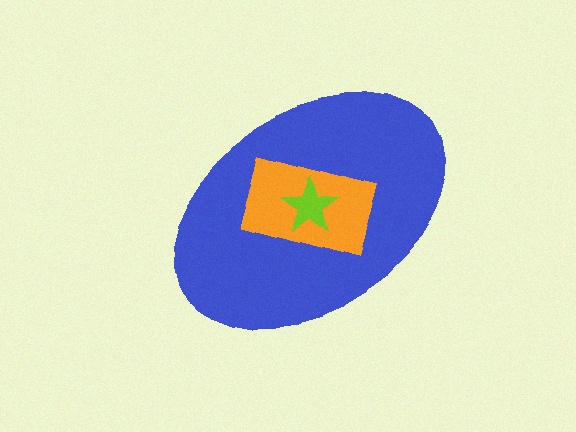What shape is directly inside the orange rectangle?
The lime star.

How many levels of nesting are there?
3.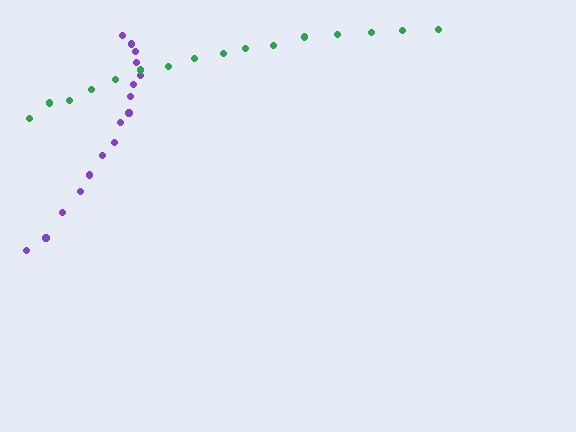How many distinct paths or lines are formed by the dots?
There are 2 distinct paths.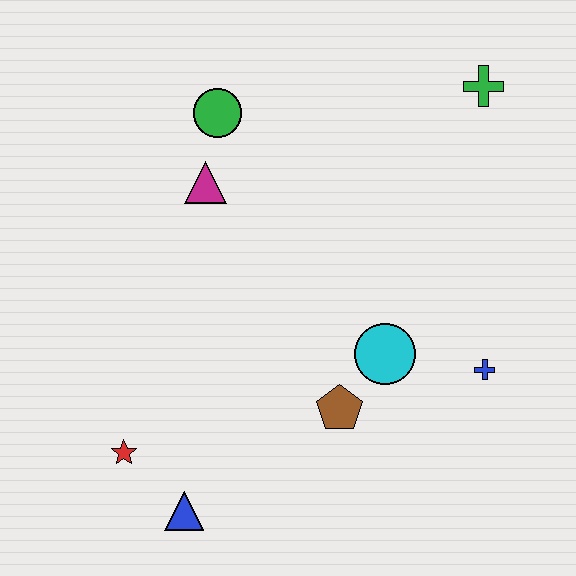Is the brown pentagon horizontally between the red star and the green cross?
Yes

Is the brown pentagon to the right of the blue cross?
No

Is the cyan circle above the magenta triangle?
No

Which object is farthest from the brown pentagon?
The green cross is farthest from the brown pentagon.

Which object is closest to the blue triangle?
The red star is closest to the blue triangle.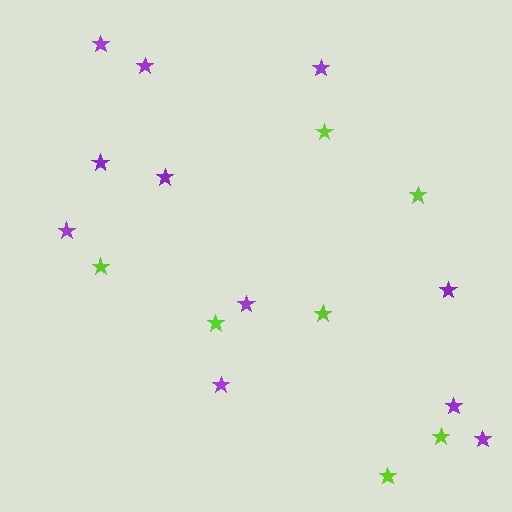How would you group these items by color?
There are 2 groups: one group of lime stars (7) and one group of purple stars (11).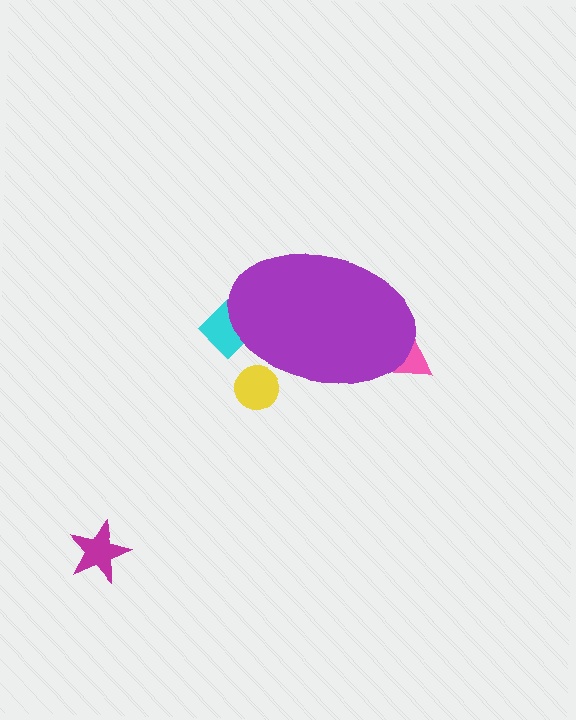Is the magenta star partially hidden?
No, the magenta star is fully visible.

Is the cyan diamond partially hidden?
Yes, the cyan diamond is partially hidden behind the purple ellipse.